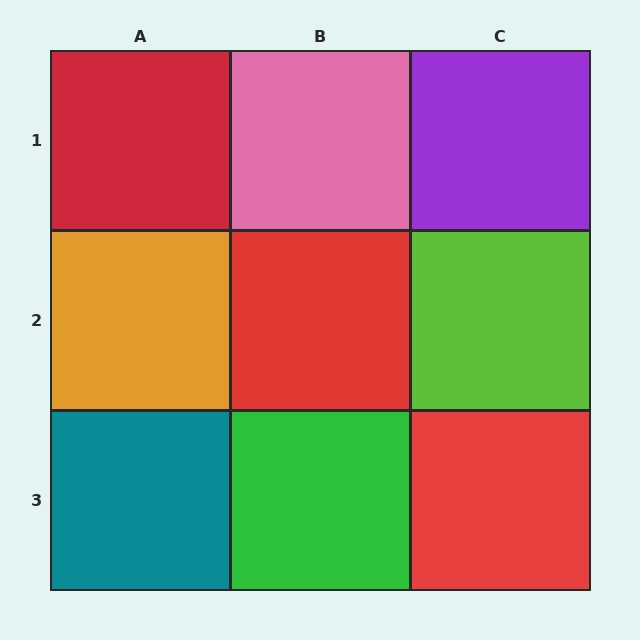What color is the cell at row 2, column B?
Red.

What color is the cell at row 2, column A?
Orange.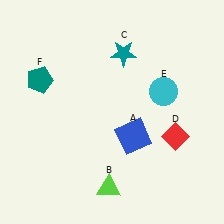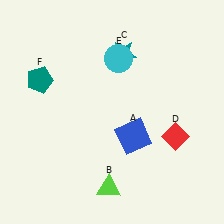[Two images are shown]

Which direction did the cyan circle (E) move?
The cyan circle (E) moved left.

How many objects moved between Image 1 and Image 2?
1 object moved between the two images.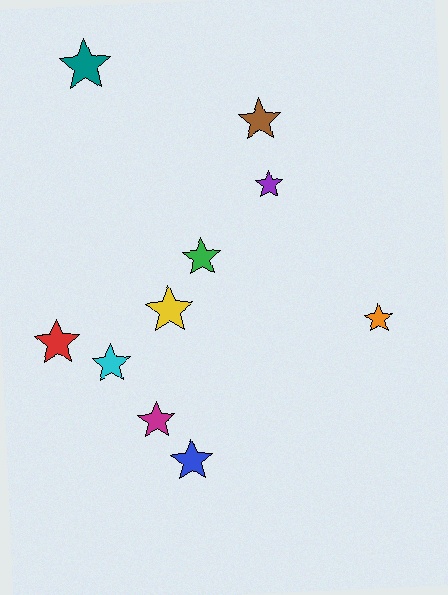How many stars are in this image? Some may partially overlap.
There are 10 stars.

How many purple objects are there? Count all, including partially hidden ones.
There is 1 purple object.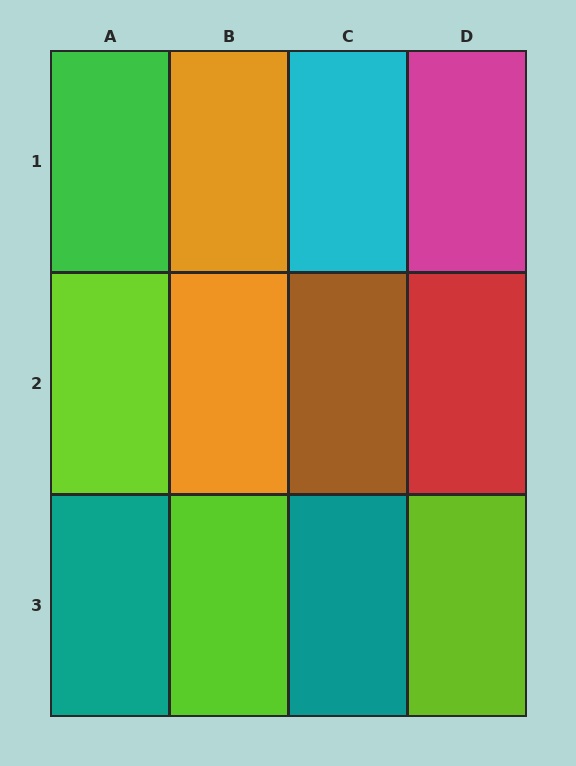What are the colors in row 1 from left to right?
Green, orange, cyan, magenta.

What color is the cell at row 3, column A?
Teal.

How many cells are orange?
2 cells are orange.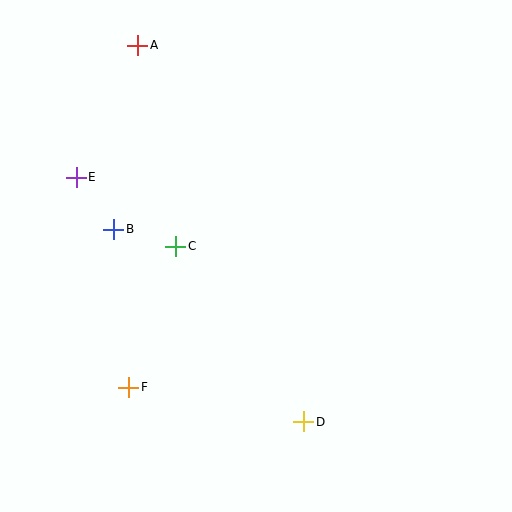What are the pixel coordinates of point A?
Point A is at (138, 45).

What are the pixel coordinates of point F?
Point F is at (129, 387).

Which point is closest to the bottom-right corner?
Point D is closest to the bottom-right corner.